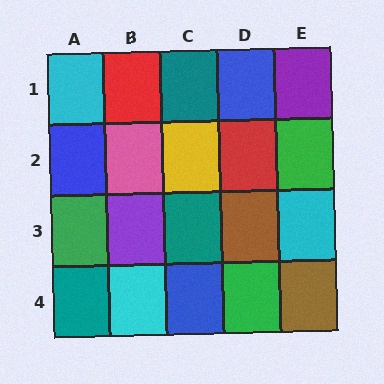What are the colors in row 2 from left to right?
Blue, pink, yellow, red, green.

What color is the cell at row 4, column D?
Green.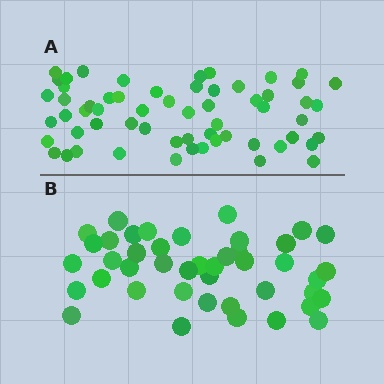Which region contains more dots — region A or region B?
Region A (the top region) has more dots.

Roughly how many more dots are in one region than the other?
Region A has approximately 15 more dots than region B.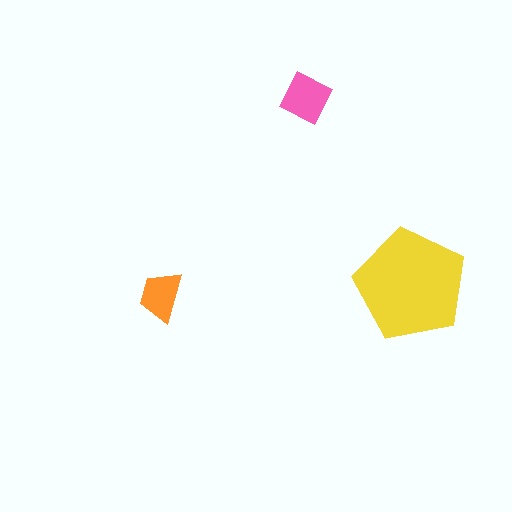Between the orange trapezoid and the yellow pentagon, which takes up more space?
The yellow pentagon.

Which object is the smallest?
The orange trapezoid.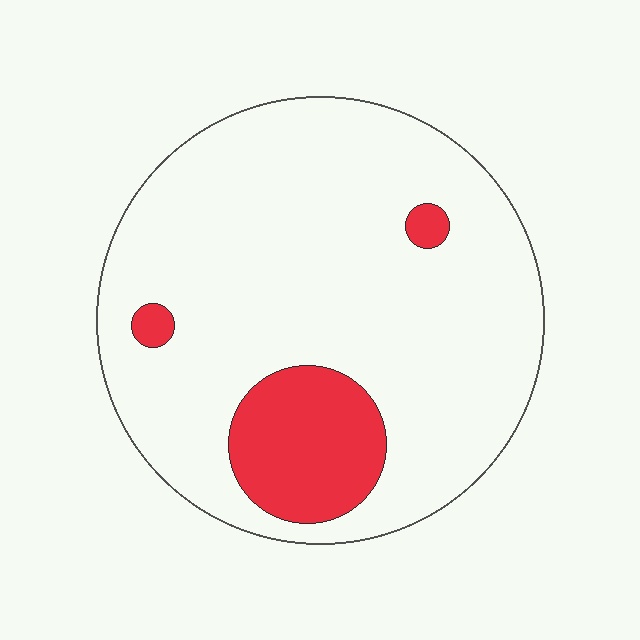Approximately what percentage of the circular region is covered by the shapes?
Approximately 15%.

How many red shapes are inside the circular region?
3.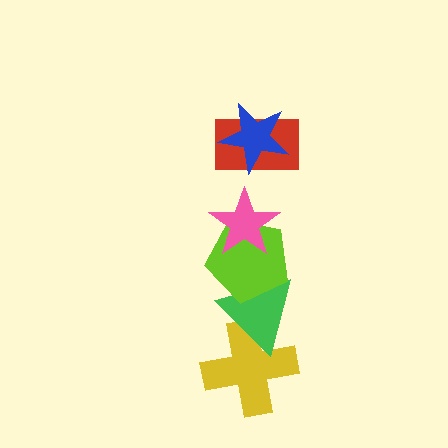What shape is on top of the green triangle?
The lime pentagon is on top of the green triangle.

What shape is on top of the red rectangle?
The blue star is on top of the red rectangle.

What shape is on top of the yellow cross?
The green triangle is on top of the yellow cross.